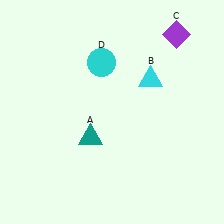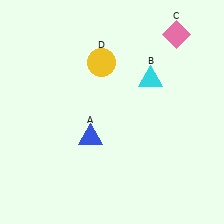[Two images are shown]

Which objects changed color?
A changed from teal to blue. C changed from purple to pink. D changed from cyan to yellow.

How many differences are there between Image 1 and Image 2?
There are 3 differences between the two images.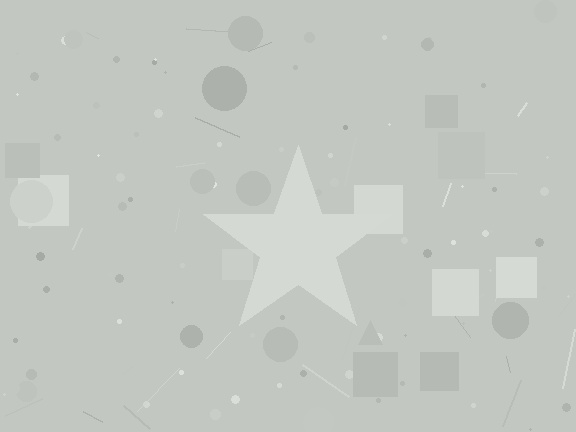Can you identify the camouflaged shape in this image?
The camouflaged shape is a star.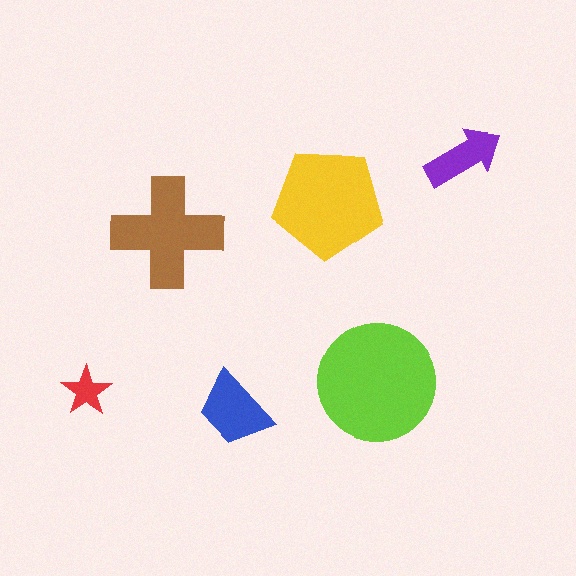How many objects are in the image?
There are 6 objects in the image.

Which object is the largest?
The lime circle.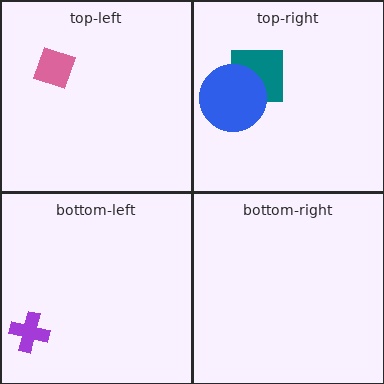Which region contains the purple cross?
The bottom-left region.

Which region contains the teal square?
The top-right region.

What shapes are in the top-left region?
The pink diamond.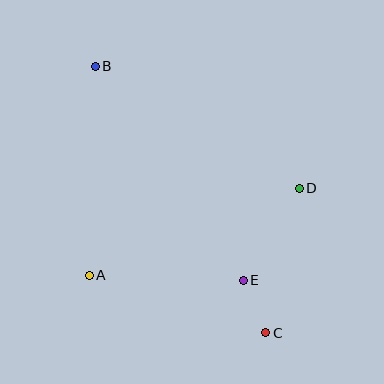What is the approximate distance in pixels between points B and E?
The distance between B and E is approximately 260 pixels.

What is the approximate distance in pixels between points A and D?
The distance between A and D is approximately 228 pixels.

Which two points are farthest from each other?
Points B and C are farthest from each other.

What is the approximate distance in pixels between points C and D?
The distance between C and D is approximately 149 pixels.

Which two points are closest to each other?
Points C and E are closest to each other.